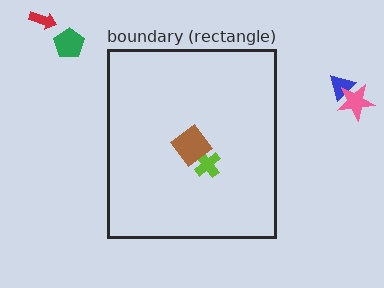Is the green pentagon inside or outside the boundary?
Outside.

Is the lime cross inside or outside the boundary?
Inside.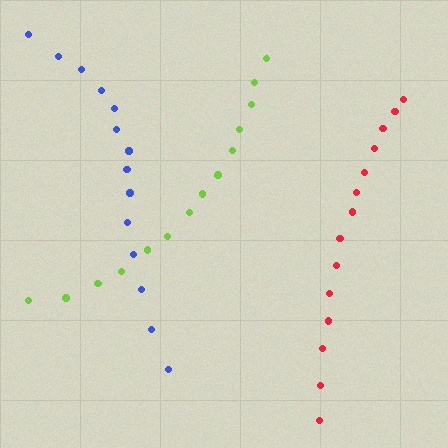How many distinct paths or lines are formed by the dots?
There are 3 distinct paths.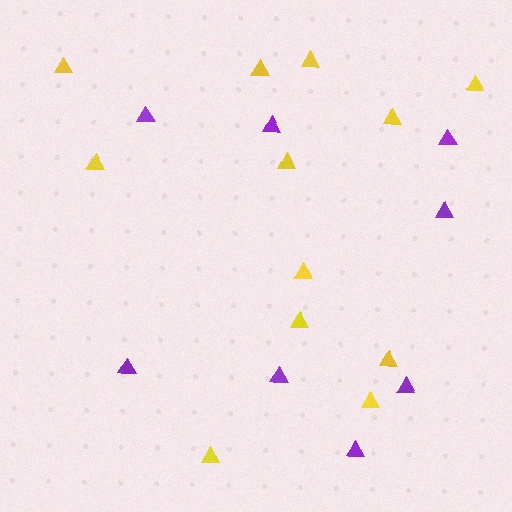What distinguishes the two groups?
There are 2 groups: one group of yellow triangles (12) and one group of purple triangles (8).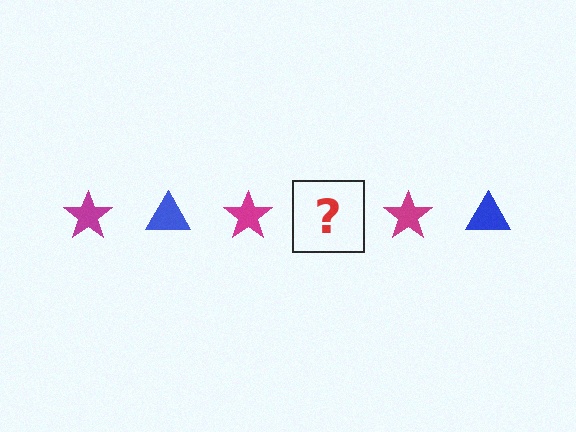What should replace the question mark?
The question mark should be replaced with a blue triangle.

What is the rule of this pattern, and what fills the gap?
The rule is that the pattern alternates between magenta star and blue triangle. The gap should be filled with a blue triangle.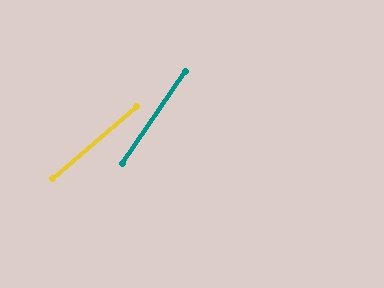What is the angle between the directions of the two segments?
Approximately 15 degrees.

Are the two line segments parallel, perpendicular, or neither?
Neither parallel nor perpendicular — they differ by about 15°.